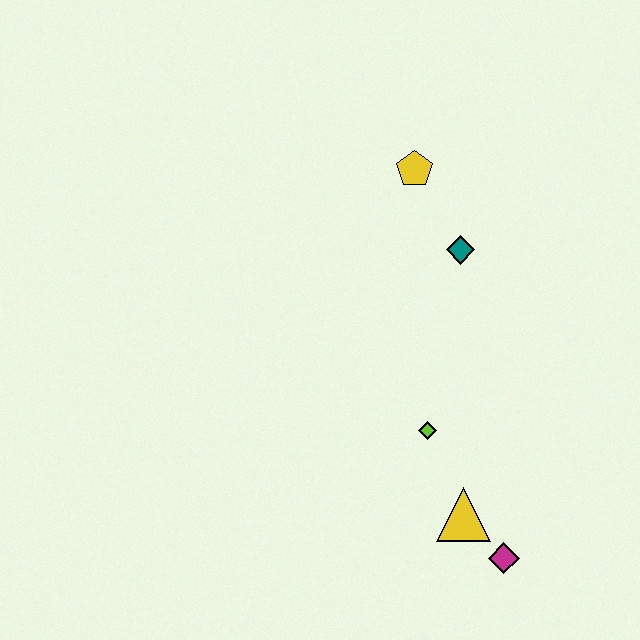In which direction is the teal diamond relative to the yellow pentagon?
The teal diamond is below the yellow pentagon.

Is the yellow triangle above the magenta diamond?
Yes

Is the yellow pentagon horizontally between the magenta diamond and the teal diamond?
No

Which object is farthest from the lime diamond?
The yellow pentagon is farthest from the lime diamond.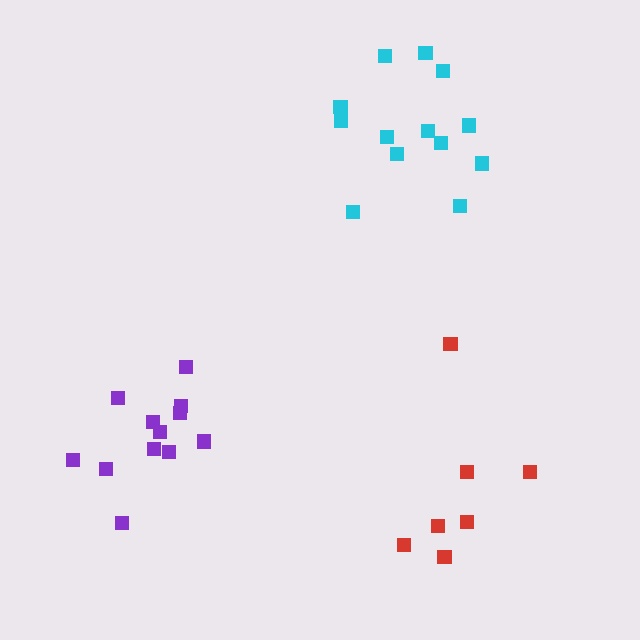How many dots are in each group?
Group 1: 12 dots, Group 2: 13 dots, Group 3: 7 dots (32 total).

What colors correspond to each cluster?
The clusters are colored: purple, cyan, red.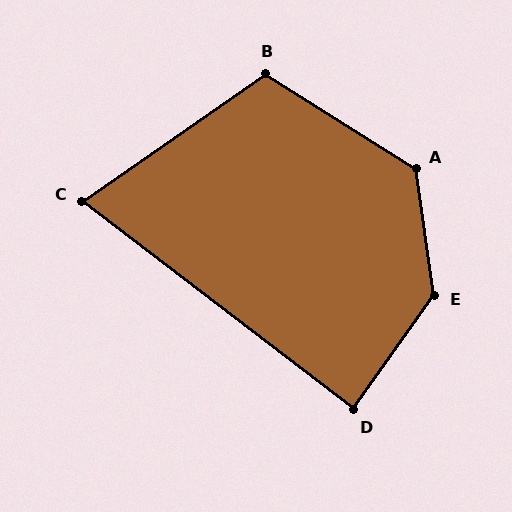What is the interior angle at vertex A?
Approximately 130 degrees (obtuse).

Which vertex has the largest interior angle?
E, at approximately 137 degrees.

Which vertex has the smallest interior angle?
C, at approximately 72 degrees.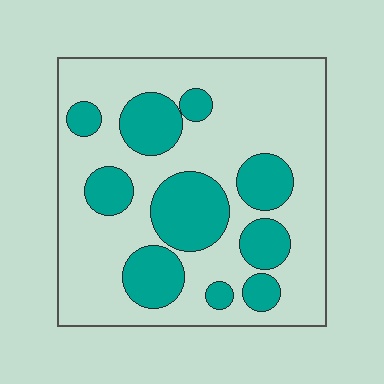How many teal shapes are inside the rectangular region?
10.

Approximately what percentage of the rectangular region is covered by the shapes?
Approximately 30%.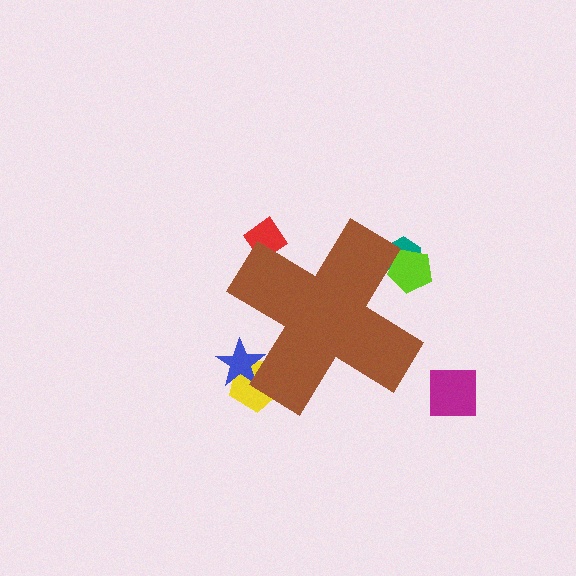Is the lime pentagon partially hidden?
Yes, the lime pentagon is partially hidden behind the brown cross.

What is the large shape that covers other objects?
A brown cross.